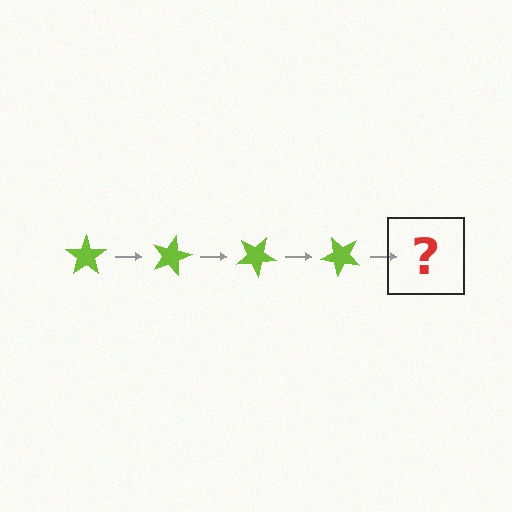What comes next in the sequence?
The next element should be a lime star rotated 60 degrees.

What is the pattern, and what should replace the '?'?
The pattern is that the star rotates 15 degrees each step. The '?' should be a lime star rotated 60 degrees.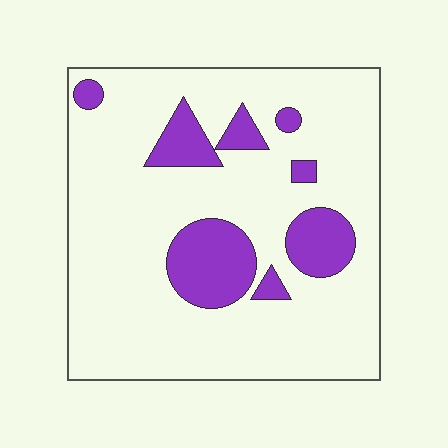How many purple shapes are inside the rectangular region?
8.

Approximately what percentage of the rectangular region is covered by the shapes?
Approximately 20%.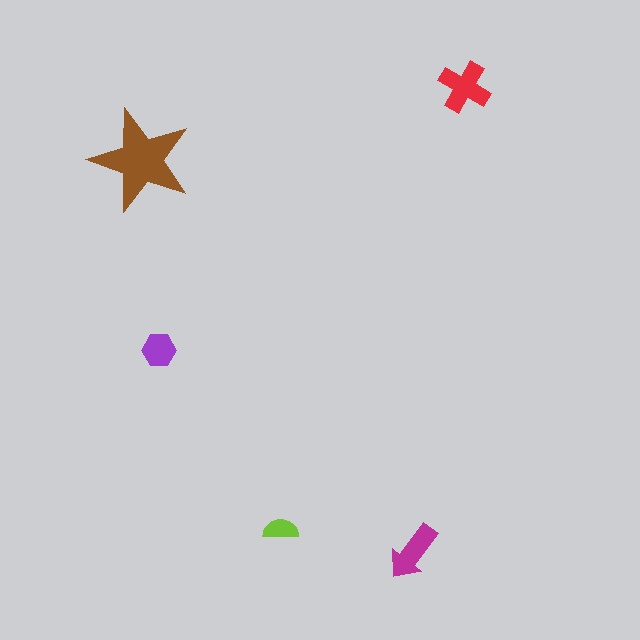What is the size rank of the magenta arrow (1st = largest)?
3rd.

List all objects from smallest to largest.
The lime semicircle, the purple hexagon, the magenta arrow, the red cross, the brown star.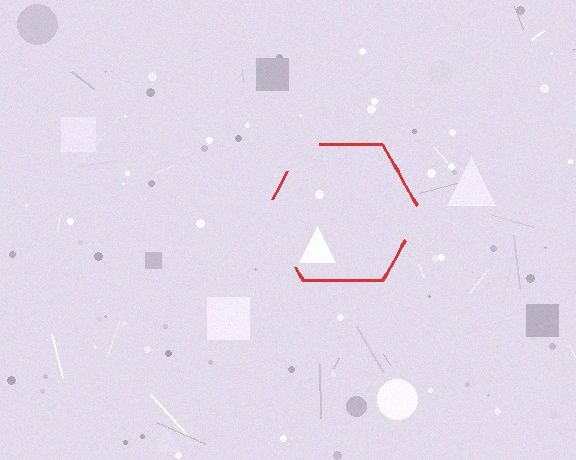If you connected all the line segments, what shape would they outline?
They would outline a hexagon.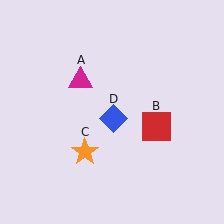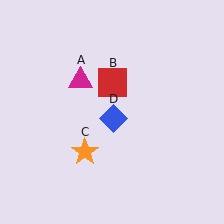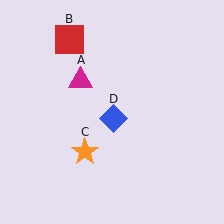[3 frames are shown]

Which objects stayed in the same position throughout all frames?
Magenta triangle (object A) and orange star (object C) and blue diamond (object D) remained stationary.